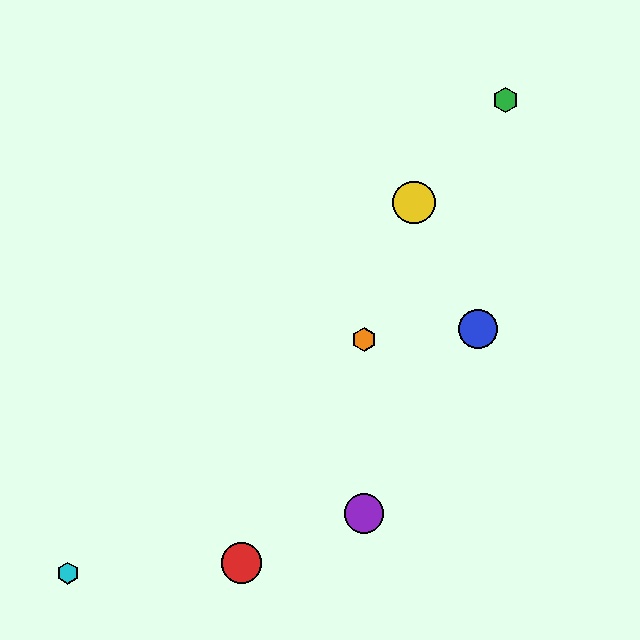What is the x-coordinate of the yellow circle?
The yellow circle is at x≈414.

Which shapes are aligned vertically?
The purple circle, the orange hexagon are aligned vertically.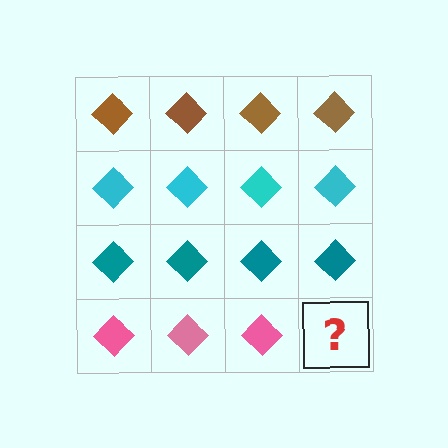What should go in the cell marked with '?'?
The missing cell should contain a pink diamond.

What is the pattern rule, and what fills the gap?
The rule is that each row has a consistent color. The gap should be filled with a pink diamond.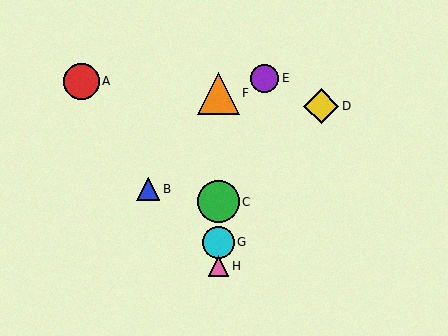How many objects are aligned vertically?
4 objects (C, F, G, H) are aligned vertically.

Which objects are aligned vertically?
Objects C, F, G, H are aligned vertically.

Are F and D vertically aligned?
No, F is at x≈218 and D is at x≈321.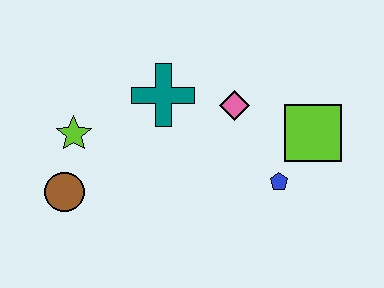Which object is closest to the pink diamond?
The teal cross is closest to the pink diamond.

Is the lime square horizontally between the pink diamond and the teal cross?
No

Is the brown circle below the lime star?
Yes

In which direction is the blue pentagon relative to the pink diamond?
The blue pentagon is below the pink diamond.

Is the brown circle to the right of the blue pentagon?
No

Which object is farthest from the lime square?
The brown circle is farthest from the lime square.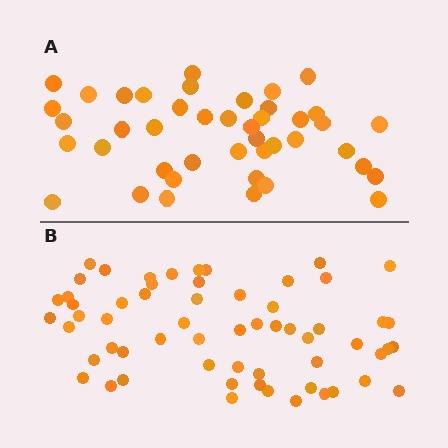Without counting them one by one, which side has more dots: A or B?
Region B (the bottom region) has more dots.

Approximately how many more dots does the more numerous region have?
Region B has approximately 15 more dots than region A.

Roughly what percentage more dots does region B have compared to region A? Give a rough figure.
About 40% more.